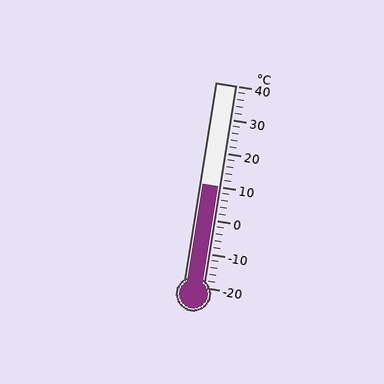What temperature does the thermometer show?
The thermometer shows approximately 10°C.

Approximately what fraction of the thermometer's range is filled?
The thermometer is filled to approximately 50% of its range.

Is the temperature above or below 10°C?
The temperature is at 10°C.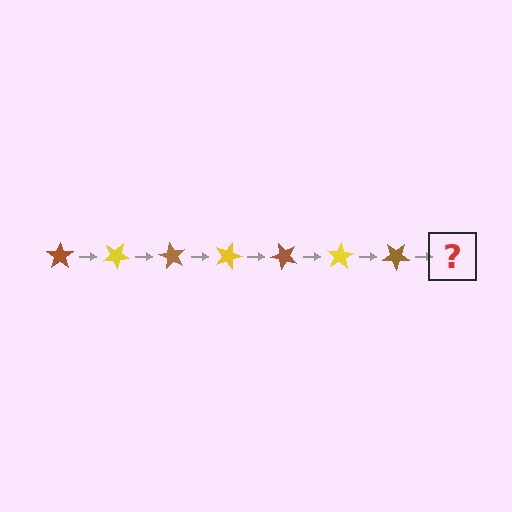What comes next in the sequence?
The next element should be a yellow star, rotated 210 degrees from the start.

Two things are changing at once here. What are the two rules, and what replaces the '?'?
The two rules are that it rotates 30 degrees each step and the color cycles through brown and yellow. The '?' should be a yellow star, rotated 210 degrees from the start.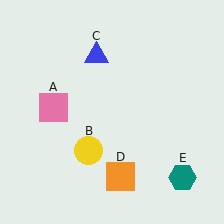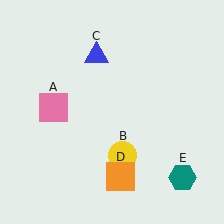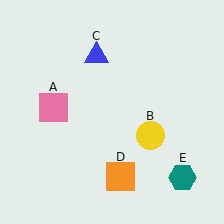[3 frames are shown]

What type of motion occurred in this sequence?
The yellow circle (object B) rotated counterclockwise around the center of the scene.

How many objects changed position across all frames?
1 object changed position: yellow circle (object B).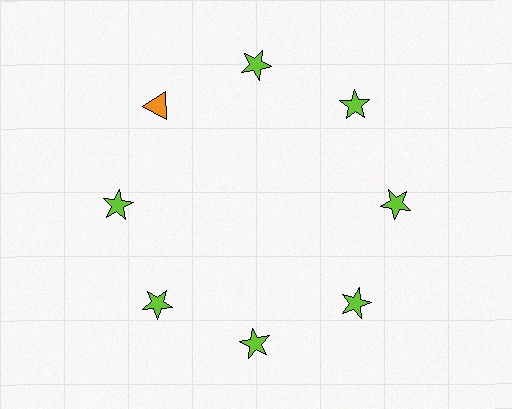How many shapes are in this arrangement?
There are 8 shapes arranged in a ring pattern.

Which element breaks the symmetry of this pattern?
The orange triangle at roughly the 10 o'clock position breaks the symmetry. All other shapes are lime stars.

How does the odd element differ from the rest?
It differs in both color (orange instead of lime) and shape (triangle instead of star).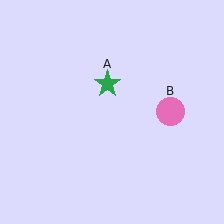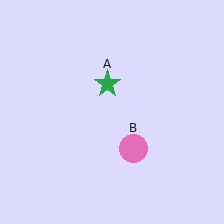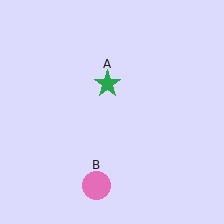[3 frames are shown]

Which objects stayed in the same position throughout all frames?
Green star (object A) remained stationary.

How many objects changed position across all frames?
1 object changed position: pink circle (object B).